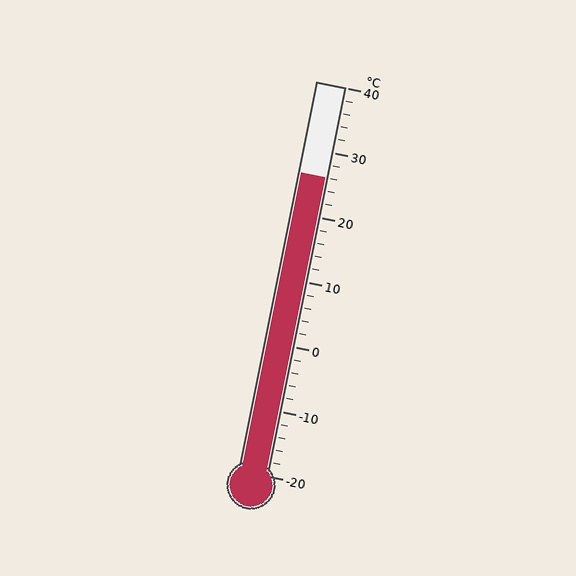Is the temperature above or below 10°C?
The temperature is above 10°C.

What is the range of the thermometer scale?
The thermometer scale ranges from -20°C to 40°C.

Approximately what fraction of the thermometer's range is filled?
The thermometer is filled to approximately 75% of its range.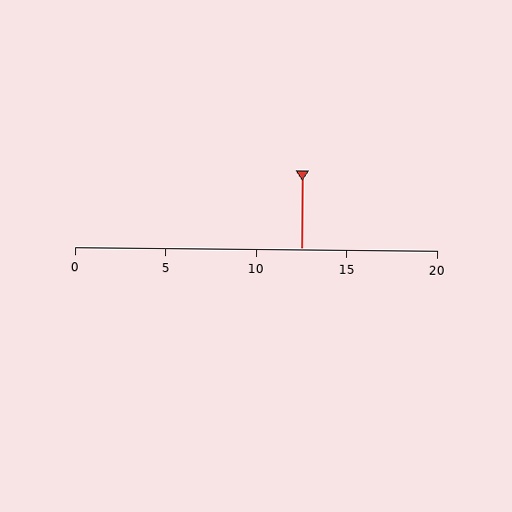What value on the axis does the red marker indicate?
The marker indicates approximately 12.5.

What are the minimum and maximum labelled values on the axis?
The axis runs from 0 to 20.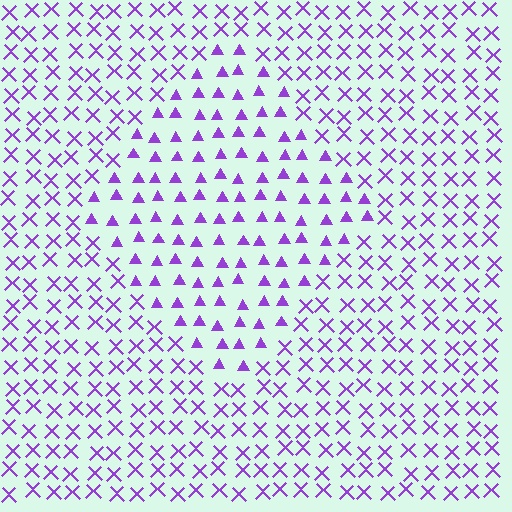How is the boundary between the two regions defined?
The boundary is defined by a change in element shape: triangles inside vs. X marks outside. All elements share the same color and spacing.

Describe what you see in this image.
The image is filled with small purple elements arranged in a uniform grid. A diamond-shaped region contains triangles, while the surrounding area contains X marks. The boundary is defined purely by the change in element shape.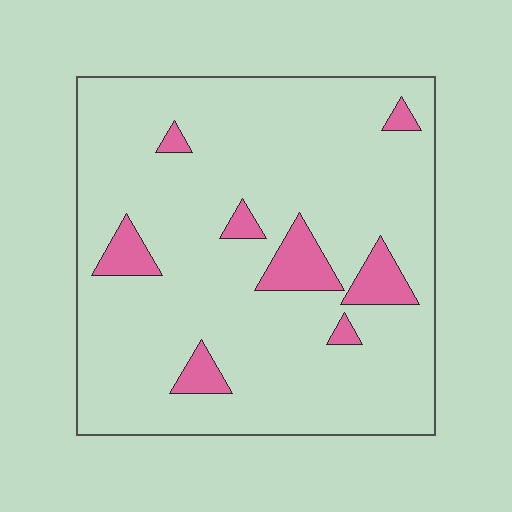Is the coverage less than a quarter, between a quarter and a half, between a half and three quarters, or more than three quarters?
Less than a quarter.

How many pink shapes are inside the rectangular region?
8.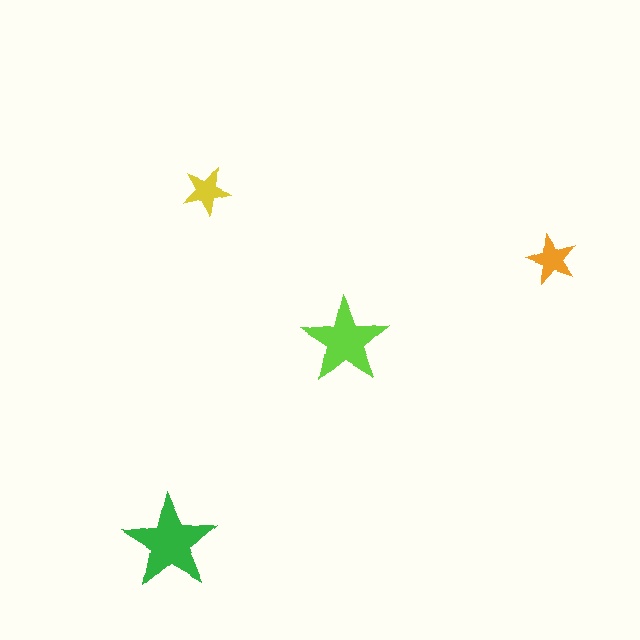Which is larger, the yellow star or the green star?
The green one.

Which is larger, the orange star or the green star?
The green one.